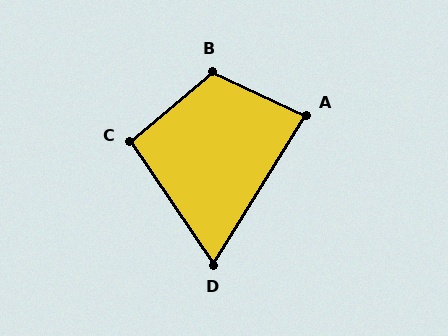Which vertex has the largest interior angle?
B, at approximately 114 degrees.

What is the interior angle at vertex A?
Approximately 84 degrees (acute).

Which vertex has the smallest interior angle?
D, at approximately 66 degrees.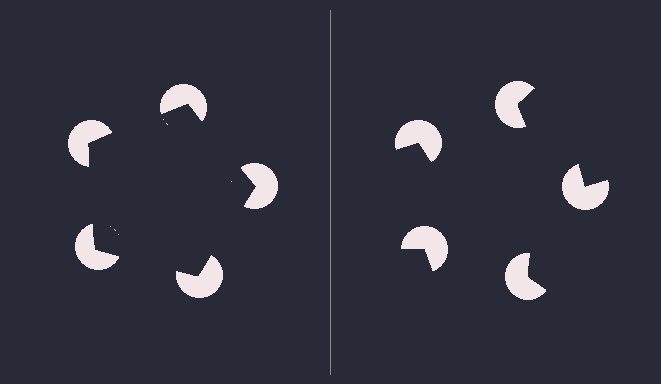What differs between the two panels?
The pac-man discs are positioned identically on both sides; only the wedge orientations differ. On the left they align to a pentagon; on the right they are misaligned.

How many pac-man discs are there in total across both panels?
10 — 5 on each side.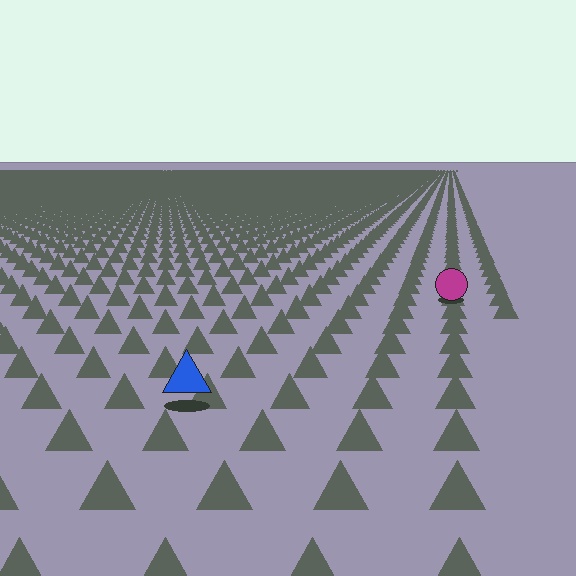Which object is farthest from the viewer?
The magenta circle is farthest from the viewer. It appears smaller and the ground texture around it is denser.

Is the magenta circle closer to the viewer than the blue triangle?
No. The blue triangle is closer — you can tell from the texture gradient: the ground texture is coarser near it.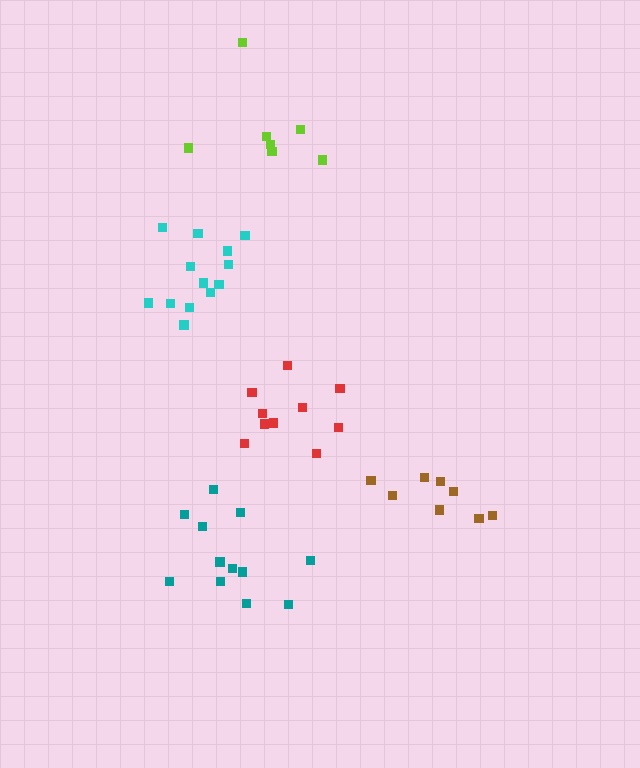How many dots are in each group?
Group 1: 13 dots, Group 2: 8 dots, Group 3: 12 dots, Group 4: 7 dots, Group 5: 10 dots (50 total).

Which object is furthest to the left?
The cyan cluster is leftmost.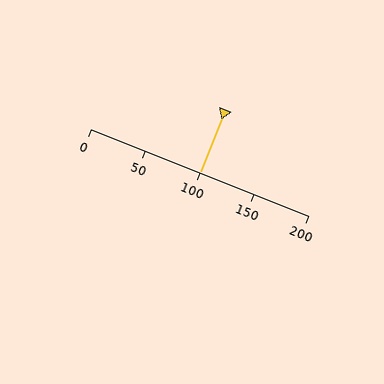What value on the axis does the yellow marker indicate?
The marker indicates approximately 100.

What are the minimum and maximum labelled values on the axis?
The axis runs from 0 to 200.